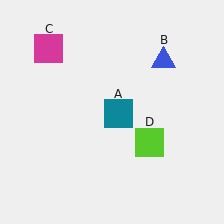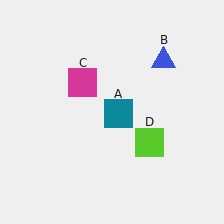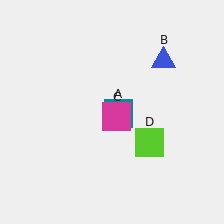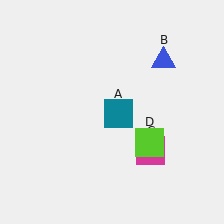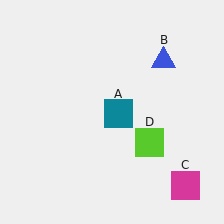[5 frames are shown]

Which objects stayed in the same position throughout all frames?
Teal square (object A) and blue triangle (object B) and lime square (object D) remained stationary.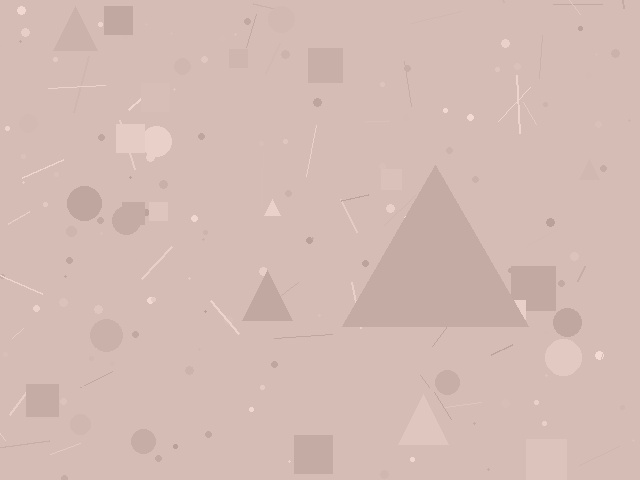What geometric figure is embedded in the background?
A triangle is embedded in the background.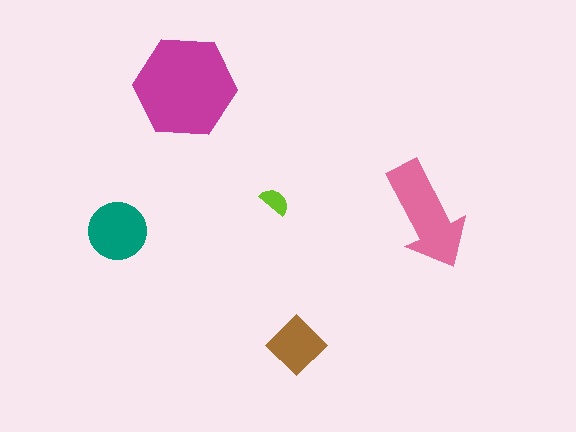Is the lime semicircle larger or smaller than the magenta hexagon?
Smaller.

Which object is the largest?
The magenta hexagon.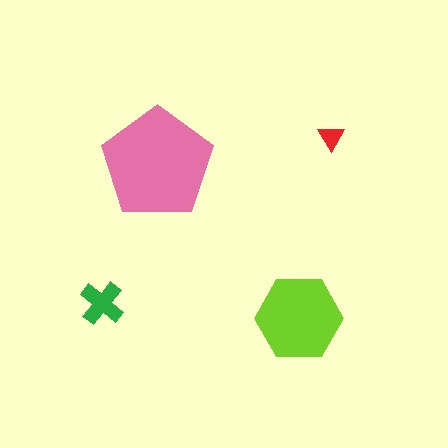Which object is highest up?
The red triangle is topmost.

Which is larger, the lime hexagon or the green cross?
The lime hexagon.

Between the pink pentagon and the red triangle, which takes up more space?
The pink pentagon.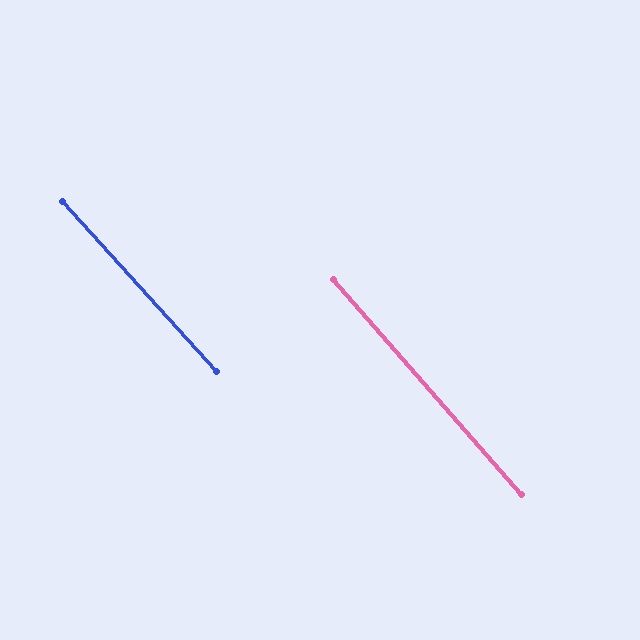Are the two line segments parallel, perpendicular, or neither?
Parallel — their directions differ by only 1.1°.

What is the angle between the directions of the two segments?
Approximately 1 degree.